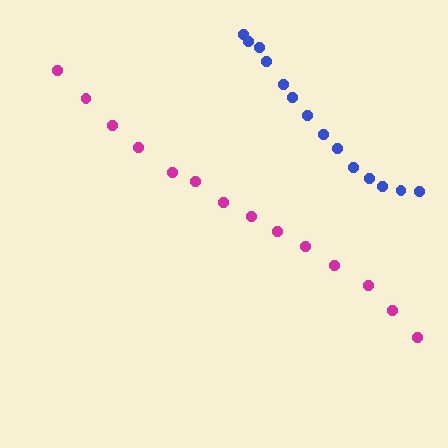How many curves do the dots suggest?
There are 2 distinct paths.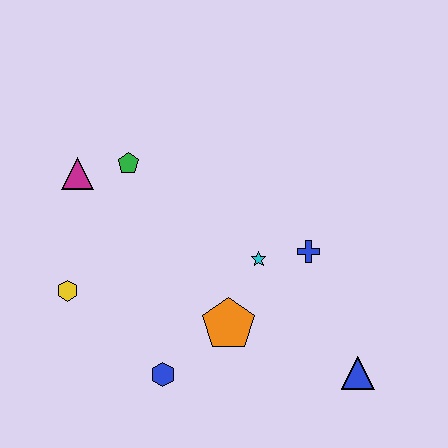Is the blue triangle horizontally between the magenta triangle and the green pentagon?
No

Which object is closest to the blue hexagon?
The orange pentagon is closest to the blue hexagon.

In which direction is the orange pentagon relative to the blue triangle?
The orange pentagon is to the left of the blue triangle.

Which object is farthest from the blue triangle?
The magenta triangle is farthest from the blue triangle.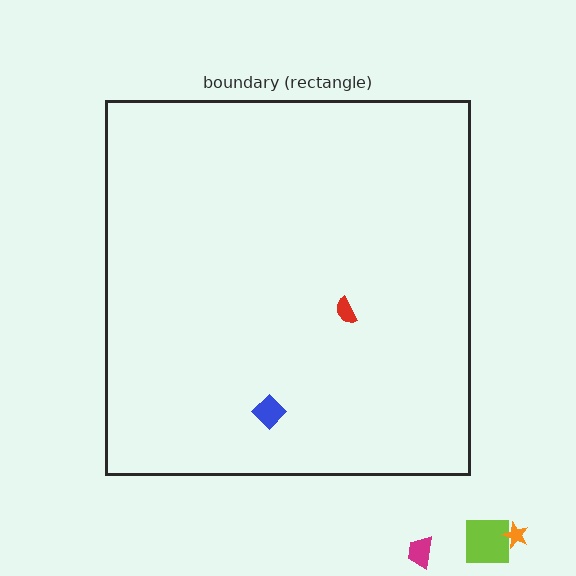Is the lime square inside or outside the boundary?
Outside.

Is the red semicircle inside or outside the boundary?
Inside.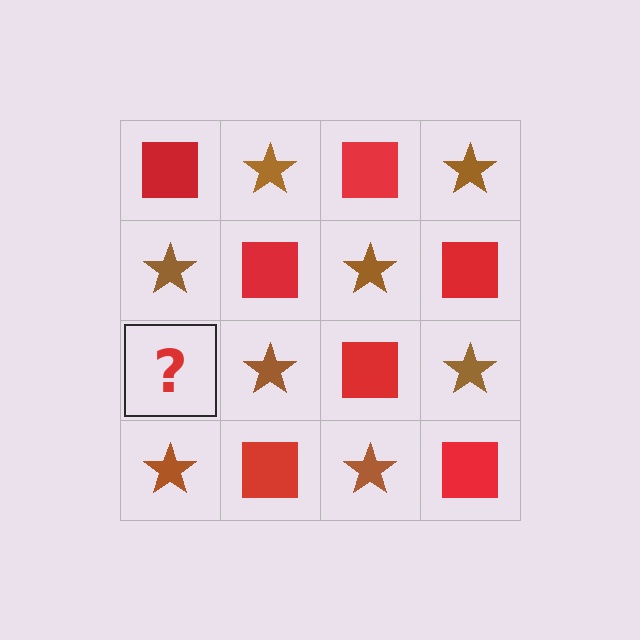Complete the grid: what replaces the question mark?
The question mark should be replaced with a red square.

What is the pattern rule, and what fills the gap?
The rule is that it alternates red square and brown star in a checkerboard pattern. The gap should be filled with a red square.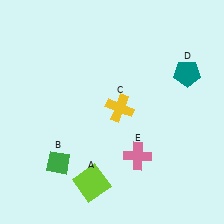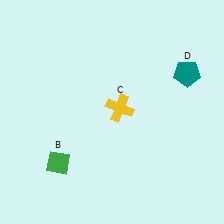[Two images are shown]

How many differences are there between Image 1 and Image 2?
There are 2 differences between the two images.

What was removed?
The pink cross (E), the lime square (A) were removed in Image 2.